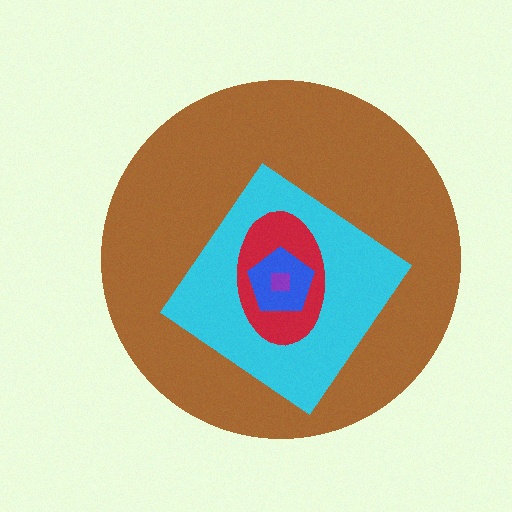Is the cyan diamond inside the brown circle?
Yes.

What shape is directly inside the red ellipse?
The blue pentagon.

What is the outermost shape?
The brown circle.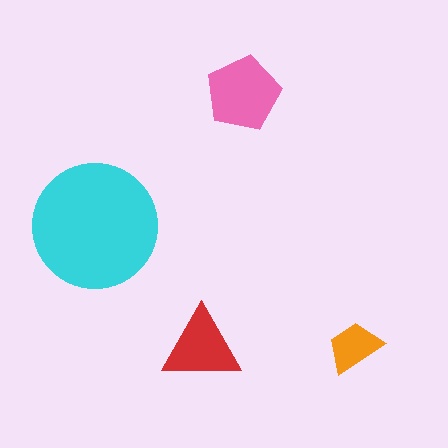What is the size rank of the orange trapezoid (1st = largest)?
4th.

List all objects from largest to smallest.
The cyan circle, the pink pentagon, the red triangle, the orange trapezoid.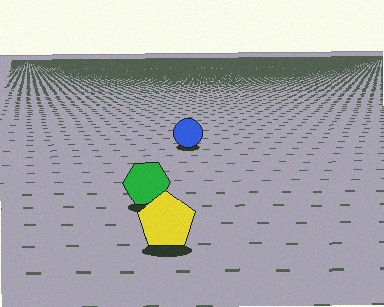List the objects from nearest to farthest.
From nearest to farthest: the yellow pentagon, the green hexagon, the blue circle.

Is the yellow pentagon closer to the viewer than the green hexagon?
Yes. The yellow pentagon is closer — you can tell from the texture gradient: the ground texture is coarser near it.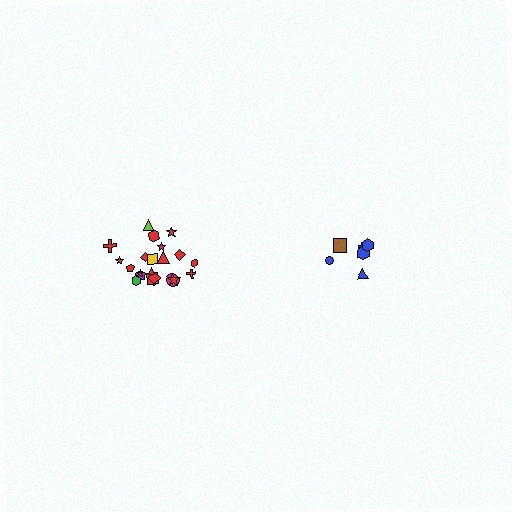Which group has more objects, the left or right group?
The left group.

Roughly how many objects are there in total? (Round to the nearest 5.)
Roughly 30 objects in total.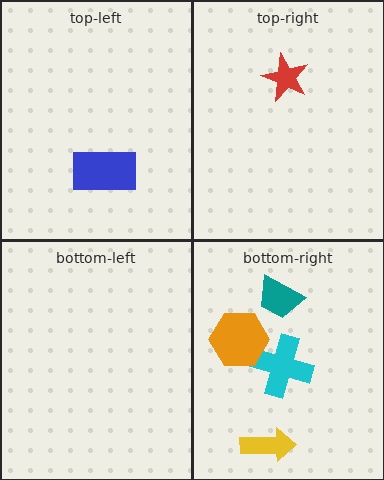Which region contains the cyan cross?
The bottom-right region.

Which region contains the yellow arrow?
The bottom-right region.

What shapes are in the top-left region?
The blue rectangle.